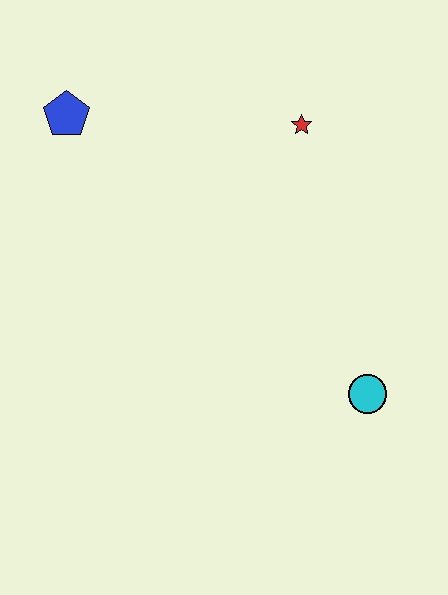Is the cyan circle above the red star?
No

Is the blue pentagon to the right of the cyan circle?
No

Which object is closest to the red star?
The blue pentagon is closest to the red star.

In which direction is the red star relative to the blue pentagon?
The red star is to the right of the blue pentagon.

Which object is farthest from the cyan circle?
The blue pentagon is farthest from the cyan circle.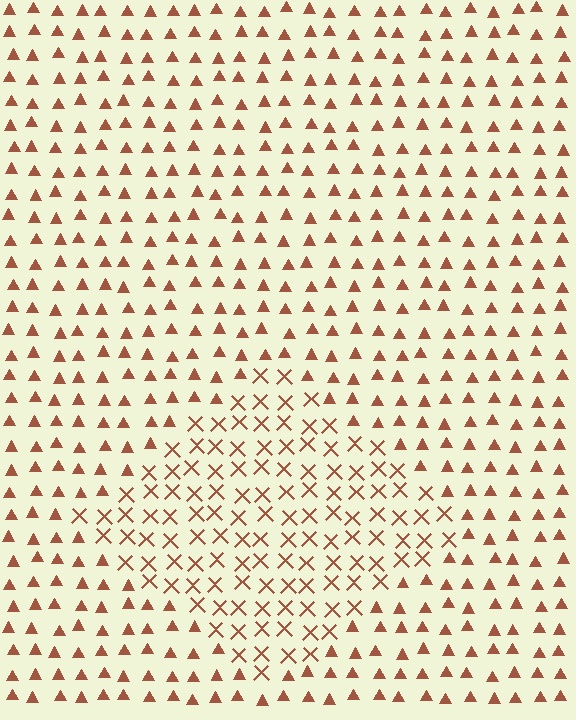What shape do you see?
I see a diamond.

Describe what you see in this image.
The image is filled with small brown elements arranged in a uniform grid. A diamond-shaped region contains X marks, while the surrounding area contains triangles. The boundary is defined purely by the change in element shape.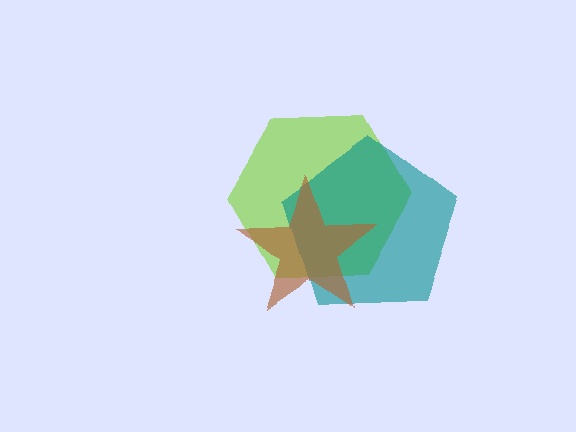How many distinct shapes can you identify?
There are 3 distinct shapes: a lime hexagon, a teal pentagon, a brown star.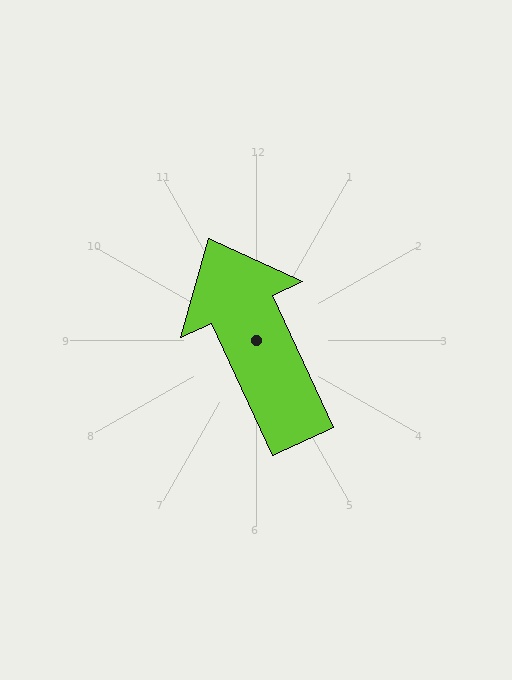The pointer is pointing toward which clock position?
Roughly 11 o'clock.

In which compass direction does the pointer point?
Northwest.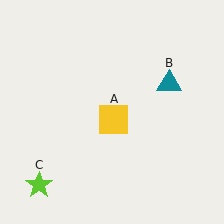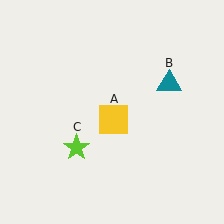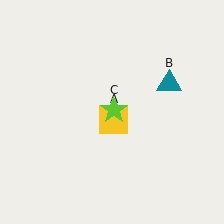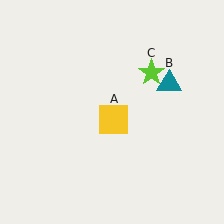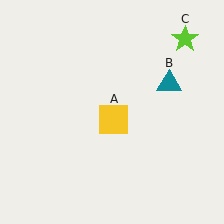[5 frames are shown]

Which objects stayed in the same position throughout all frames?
Yellow square (object A) and teal triangle (object B) remained stationary.